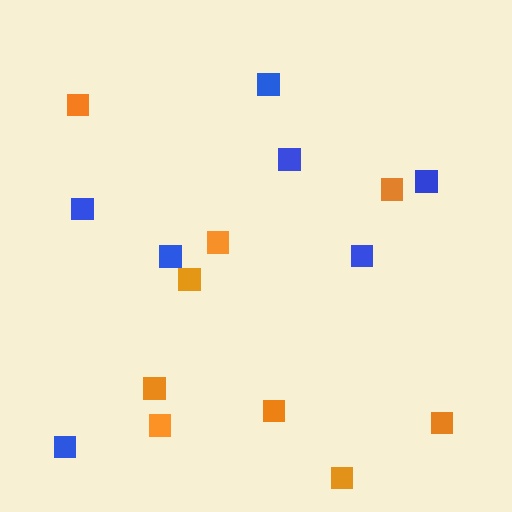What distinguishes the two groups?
There are 2 groups: one group of blue squares (7) and one group of orange squares (9).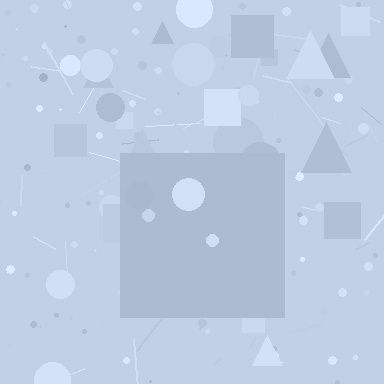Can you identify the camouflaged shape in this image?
The camouflaged shape is a square.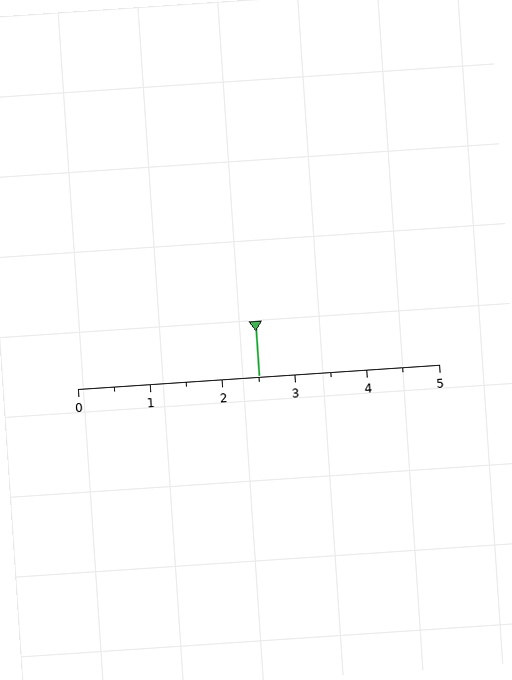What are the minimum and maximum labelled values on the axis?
The axis runs from 0 to 5.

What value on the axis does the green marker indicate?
The marker indicates approximately 2.5.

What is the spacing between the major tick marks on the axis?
The major ticks are spaced 1 apart.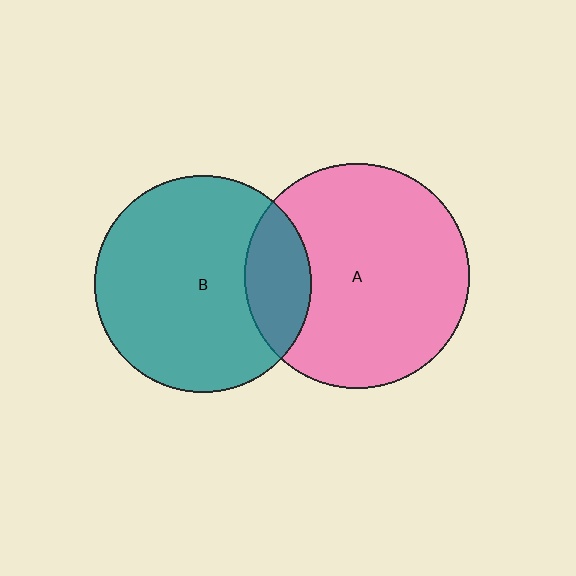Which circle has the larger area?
Circle A (pink).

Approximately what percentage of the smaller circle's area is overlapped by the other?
Approximately 20%.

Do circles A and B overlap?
Yes.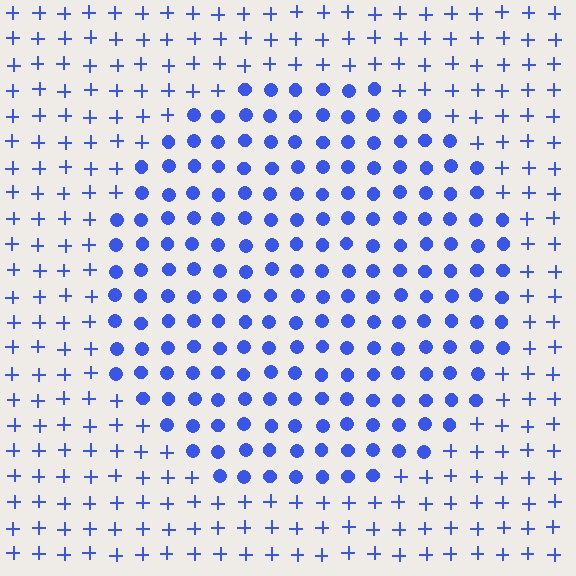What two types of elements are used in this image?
The image uses circles inside the circle region and plus signs outside it.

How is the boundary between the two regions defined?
The boundary is defined by a change in element shape: circles inside vs. plus signs outside. All elements share the same color and spacing.